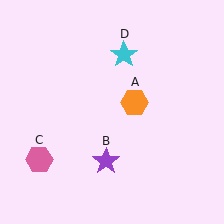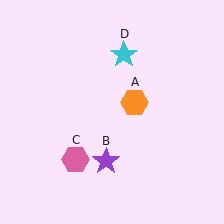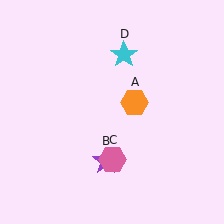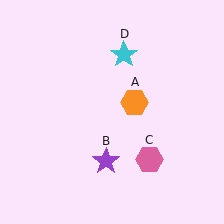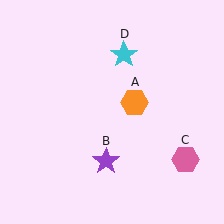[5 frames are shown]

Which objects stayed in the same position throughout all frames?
Orange hexagon (object A) and purple star (object B) and cyan star (object D) remained stationary.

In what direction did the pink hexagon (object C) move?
The pink hexagon (object C) moved right.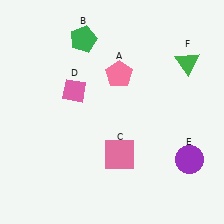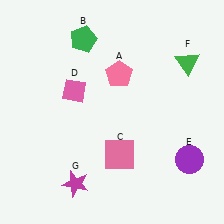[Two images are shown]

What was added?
A magenta star (G) was added in Image 2.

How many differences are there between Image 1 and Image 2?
There is 1 difference between the two images.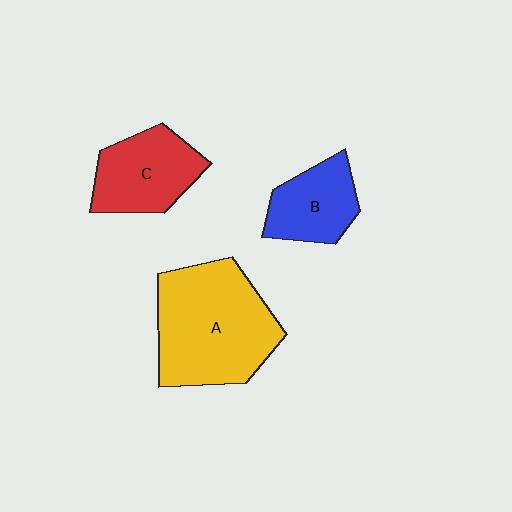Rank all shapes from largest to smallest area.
From largest to smallest: A (yellow), C (red), B (blue).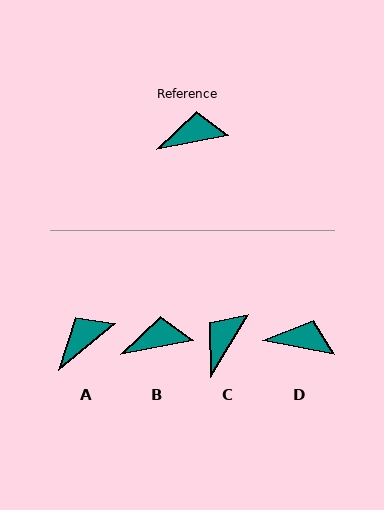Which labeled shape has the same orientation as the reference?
B.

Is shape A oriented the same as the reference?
No, it is off by about 28 degrees.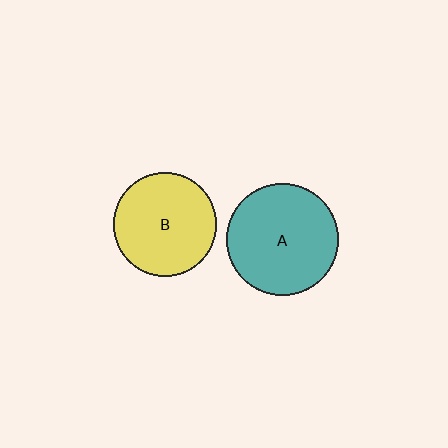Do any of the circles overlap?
No, none of the circles overlap.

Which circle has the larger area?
Circle A (teal).